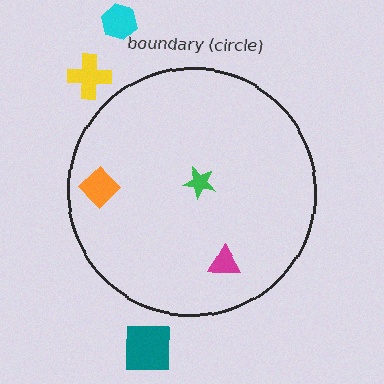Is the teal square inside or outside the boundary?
Outside.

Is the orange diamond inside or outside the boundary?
Inside.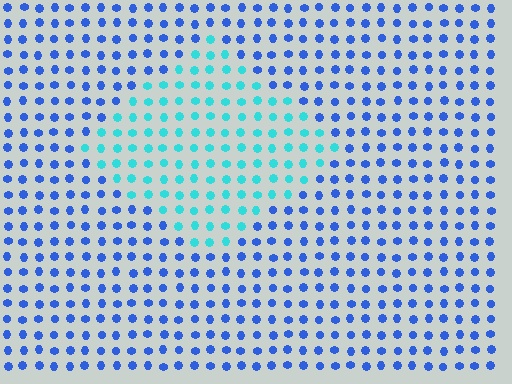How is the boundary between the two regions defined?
The boundary is defined purely by a slight shift in hue (about 44 degrees). Spacing, size, and orientation are identical on both sides.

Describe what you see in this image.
The image is filled with small blue elements in a uniform arrangement. A diamond-shaped region is visible where the elements are tinted to a slightly different hue, forming a subtle color boundary.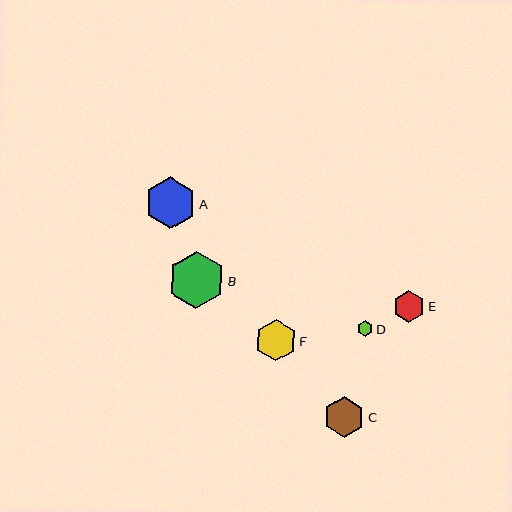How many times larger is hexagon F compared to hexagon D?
Hexagon F is approximately 2.6 times the size of hexagon D.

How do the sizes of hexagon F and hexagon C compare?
Hexagon F and hexagon C are approximately the same size.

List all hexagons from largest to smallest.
From largest to smallest: B, A, F, C, E, D.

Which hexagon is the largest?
Hexagon B is the largest with a size of approximately 57 pixels.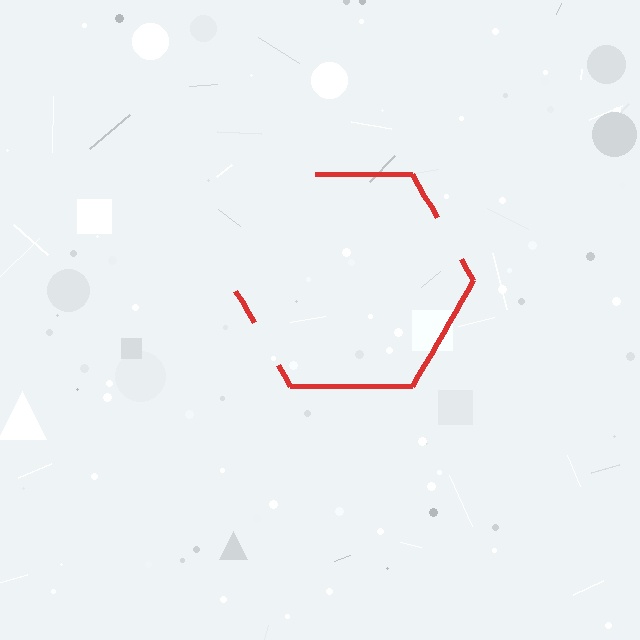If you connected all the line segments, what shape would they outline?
They would outline a hexagon.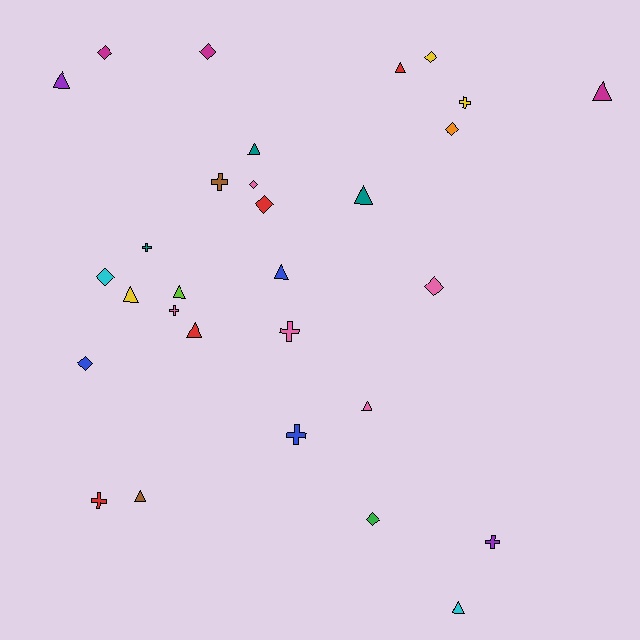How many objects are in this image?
There are 30 objects.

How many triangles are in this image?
There are 12 triangles.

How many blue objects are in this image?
There are 3 blue objects.